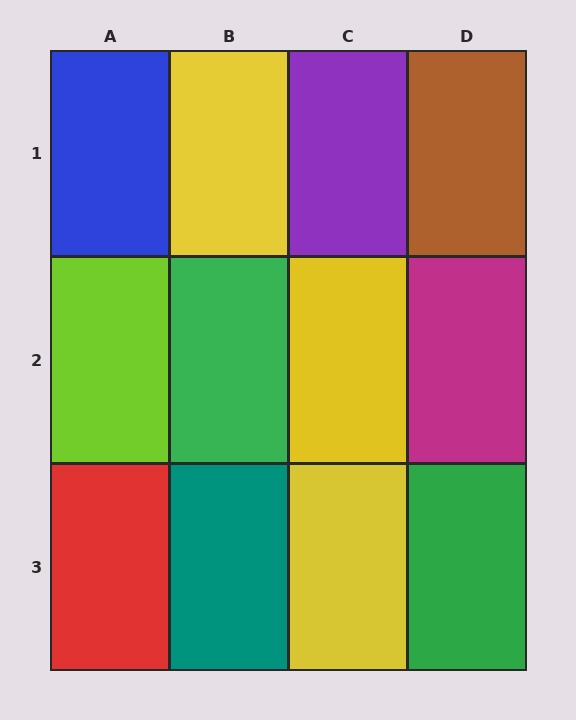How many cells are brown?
1 cell is brown.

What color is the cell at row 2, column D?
Magenta.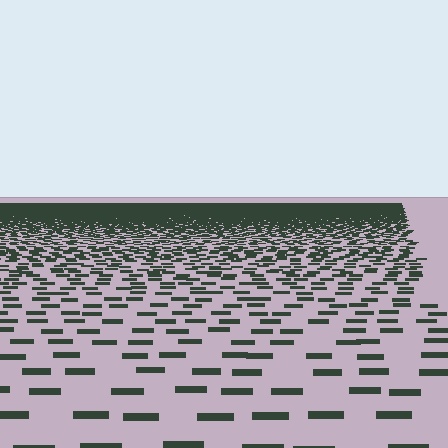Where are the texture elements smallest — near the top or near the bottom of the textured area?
Near the top.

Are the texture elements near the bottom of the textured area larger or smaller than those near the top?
Larger. Near the bottom, elements are closer to the viewer and appear at a bigger on-screen size.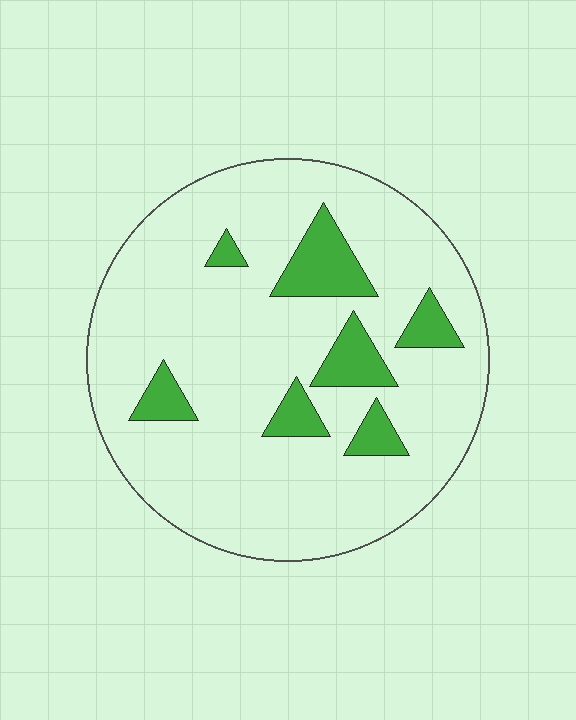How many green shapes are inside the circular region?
7.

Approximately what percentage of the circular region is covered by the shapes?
Approximately 15%.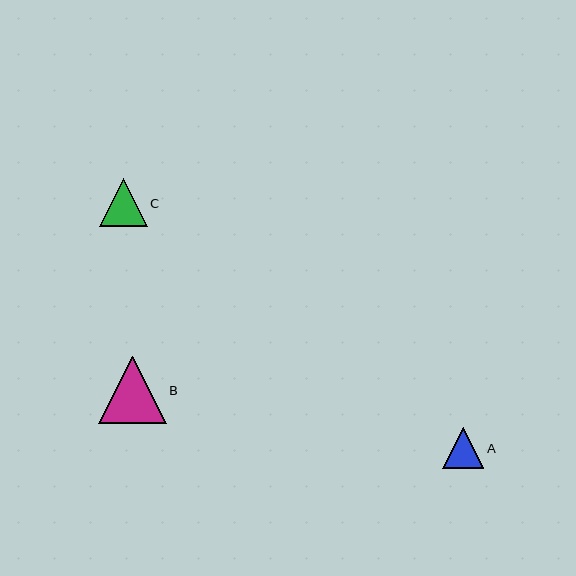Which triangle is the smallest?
Triangle A is the smallest with a size of approximately 41 pixels.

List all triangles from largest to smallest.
From largest to smallest: B, C, A.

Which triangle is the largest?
Triangle B is the largest with a size of approximately 67 pixels.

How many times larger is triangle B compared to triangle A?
Triangle B is approximately 1.6 times the size of triangle A.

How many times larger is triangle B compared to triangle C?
Triangle B is approximately 1.4 times the size of triangle C.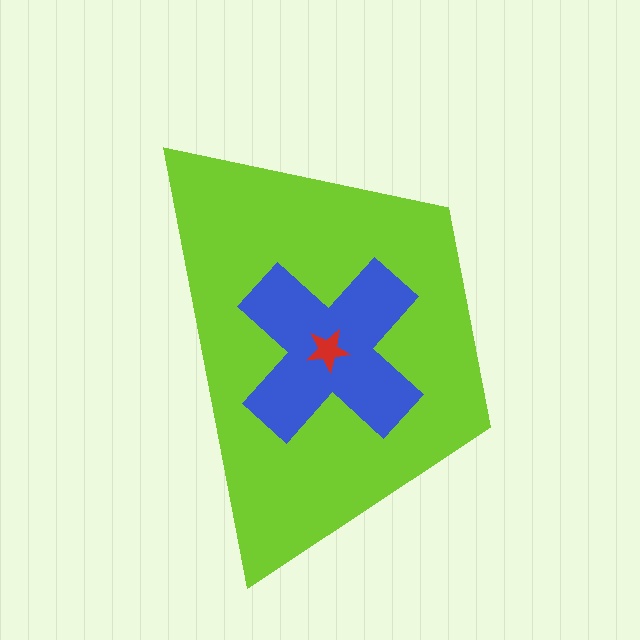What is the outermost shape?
The lime trapezoid.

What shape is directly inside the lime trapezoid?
The blue cross.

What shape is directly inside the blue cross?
The red star.